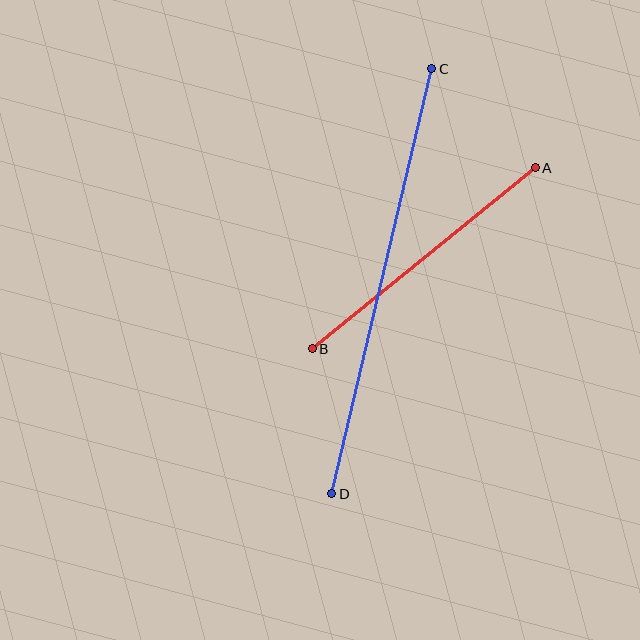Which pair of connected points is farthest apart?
Points C and D are farthest apart.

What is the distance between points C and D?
The distance is approximately 436 pixels.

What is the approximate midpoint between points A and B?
The midpoint is at approximately (424, 258) pixels.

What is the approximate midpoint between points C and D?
The midpoint is at approximately (382, 281) pixels.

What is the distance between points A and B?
The distance is approximately 287 pixels.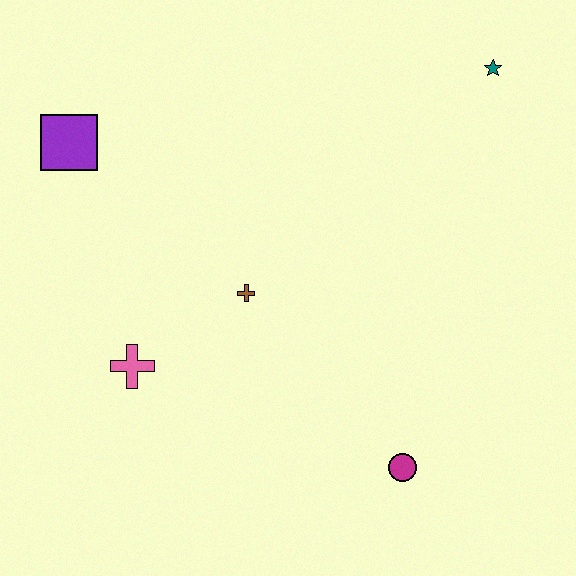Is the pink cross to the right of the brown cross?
No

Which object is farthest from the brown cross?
The teal star is farthest from the brown cross.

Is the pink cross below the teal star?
Yes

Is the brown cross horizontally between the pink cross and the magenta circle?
Yes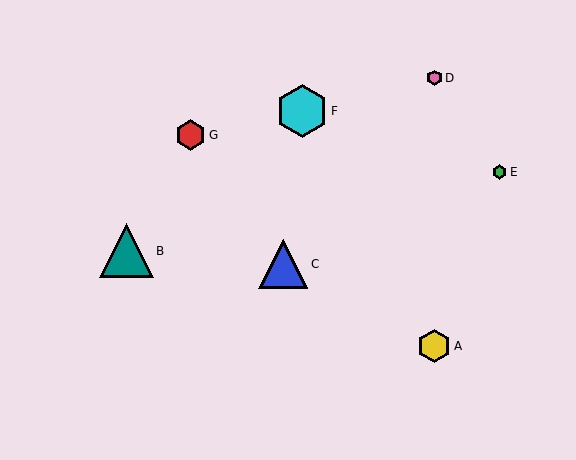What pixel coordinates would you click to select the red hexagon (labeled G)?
Click at (191, 135) to select the red hexagon G.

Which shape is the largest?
The teal triangle (labeled B) is the largest.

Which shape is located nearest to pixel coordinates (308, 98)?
The cyan hexagon (labeled F) at (302, 111) is nearest to that location.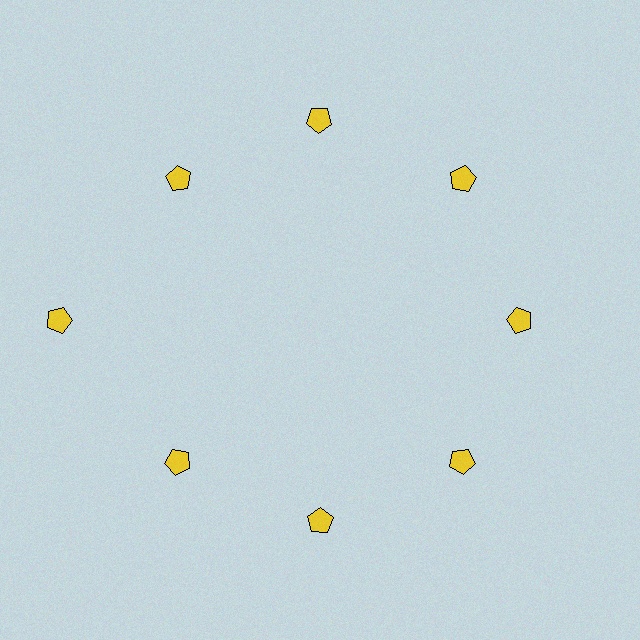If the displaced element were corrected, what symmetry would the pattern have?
It would have 8-fold rotational symmetry — the pattern would map onto itself every 45 degrees.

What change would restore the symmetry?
The symmetry would be restored by moving it inward, back onto the ring so that all 8 pentagons sit at equal angles and equal distance from the center.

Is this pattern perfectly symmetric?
No. The 8 yellow pentagons are arranged in a ring, but one element near the 9 o'clock position is pushed outward from the center, breaking the 8-fold rotational symmetry.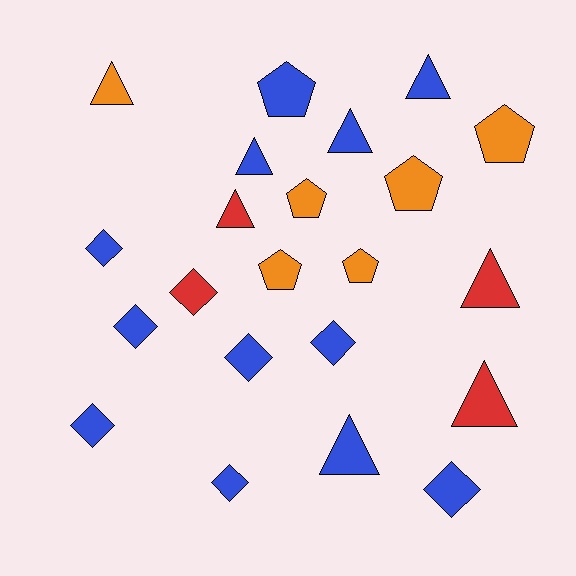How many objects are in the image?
There are 22 objects.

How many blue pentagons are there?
There is 1 blue pentagon.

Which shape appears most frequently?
Diamond, with 8 objects.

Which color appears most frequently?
Blue, with 12 objects.